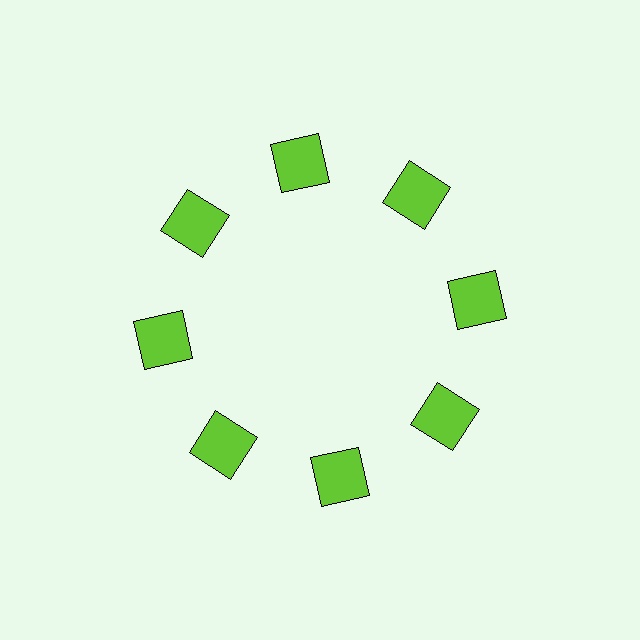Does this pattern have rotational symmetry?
Yes, this pattern has 8-fold rotational symmetry. It looks the same after rotating 45 degrees around the center.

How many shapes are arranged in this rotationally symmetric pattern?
There are 8 shapes, arranged in 8 groups of 1.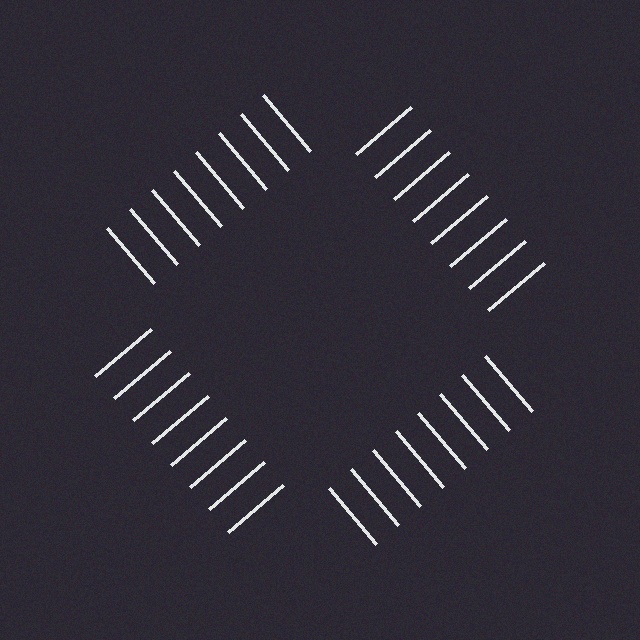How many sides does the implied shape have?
4 sides — the line-ends trace a square.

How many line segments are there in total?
32 — 8 along each of the 4 edges.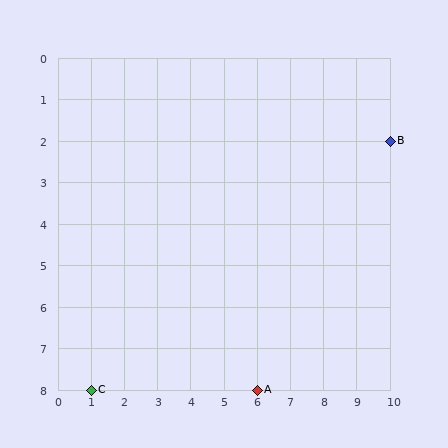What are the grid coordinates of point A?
Point A is at grid coordinates (6, 8).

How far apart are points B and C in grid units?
Points B and C are 9 columns and 6 rows apart (about 10.8 grid units diagonally).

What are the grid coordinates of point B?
Point B is at grid coordinates (10, 2).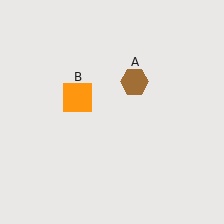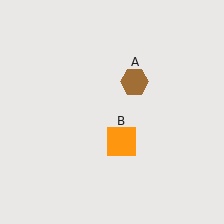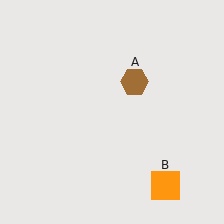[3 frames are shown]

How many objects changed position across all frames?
1 object changed position: orange square (object B).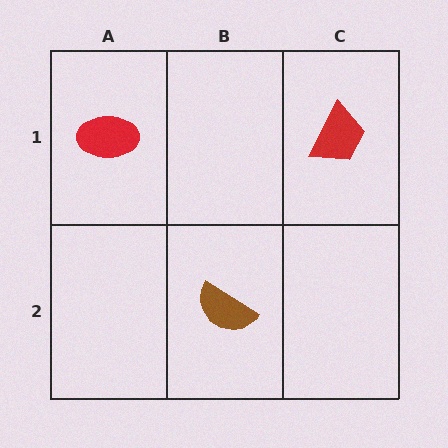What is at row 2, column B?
A brown semicircle.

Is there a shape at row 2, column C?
No, that cell is empty.